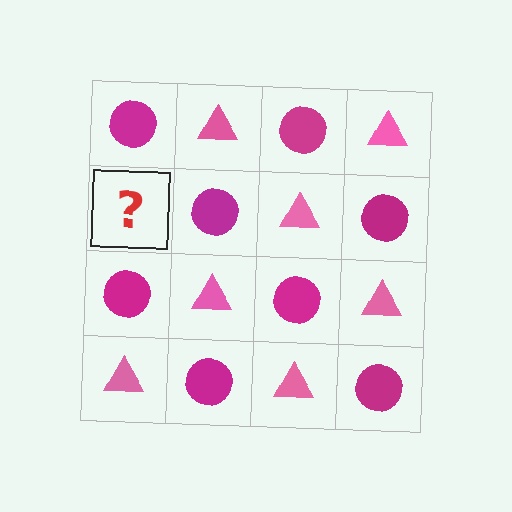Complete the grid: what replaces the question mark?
The question mark should be replaced with a pink triangle.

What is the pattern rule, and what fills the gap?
The rule is that it alternates magenta circle and pink triangle in a checkerboard pattern. The gap should be filled with a pink triangle.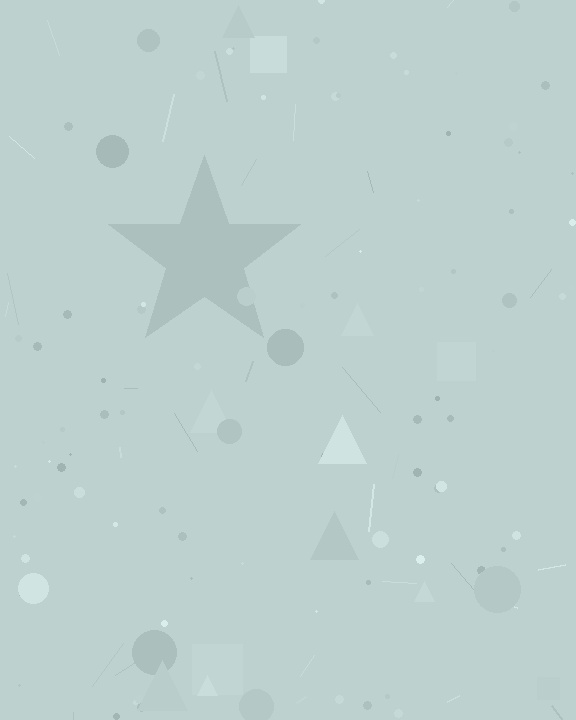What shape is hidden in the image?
A star is hidden in the image.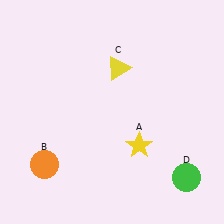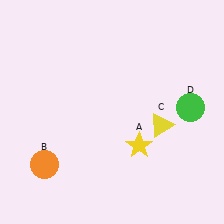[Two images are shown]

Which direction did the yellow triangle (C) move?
The yellow triangle (C) moved down.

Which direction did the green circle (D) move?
The green circle (D) moved up.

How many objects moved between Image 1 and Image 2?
2 objects moved between the two images.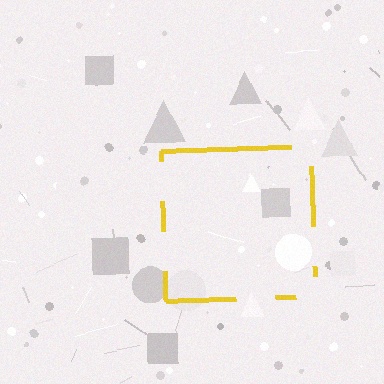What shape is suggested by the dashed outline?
The dashed outline suggests a square.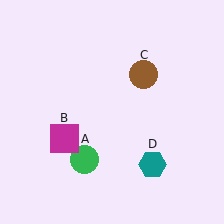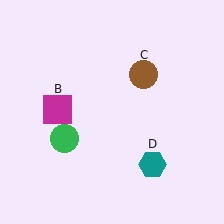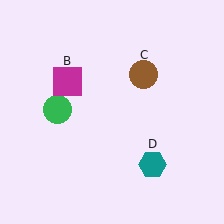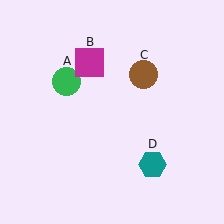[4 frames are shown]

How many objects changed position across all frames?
2 objects changed position: green circle (object A), magenta square (object B).